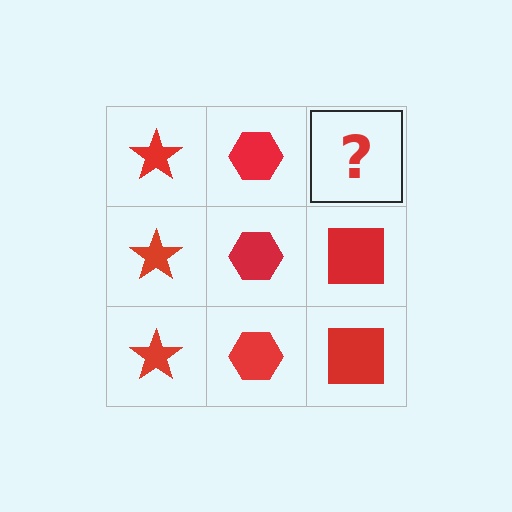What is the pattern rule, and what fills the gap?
The rule is that each column has a consistent shape. The gap should be filled with a red square.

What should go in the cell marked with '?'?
The missing cell should contain a red square.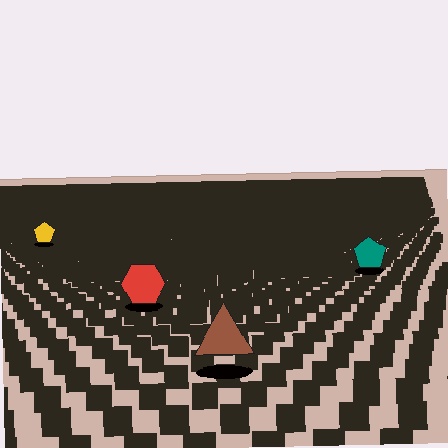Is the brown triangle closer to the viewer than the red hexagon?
Yes. The brown triangle is closer — you can tell from the texture gradient: the ground texture is coarser near it.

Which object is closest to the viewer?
The brown triangle is closest. The texture marks near it are larger and more spread out.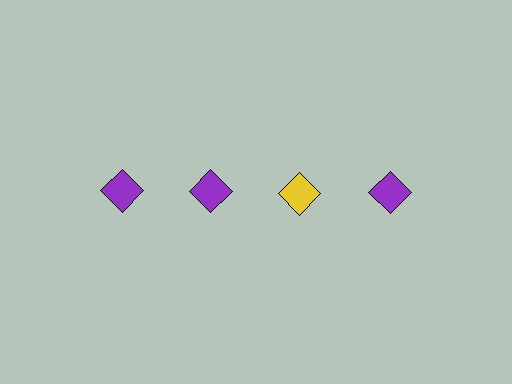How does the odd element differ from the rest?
It has a different color: yellow instead of purple.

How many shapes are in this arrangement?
There are 4 shapes arranged in a grid pattern.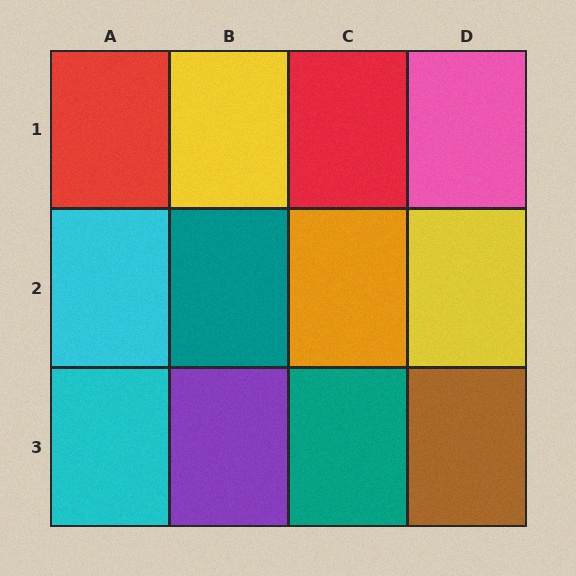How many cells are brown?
1 cell is brown.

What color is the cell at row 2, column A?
Cyan.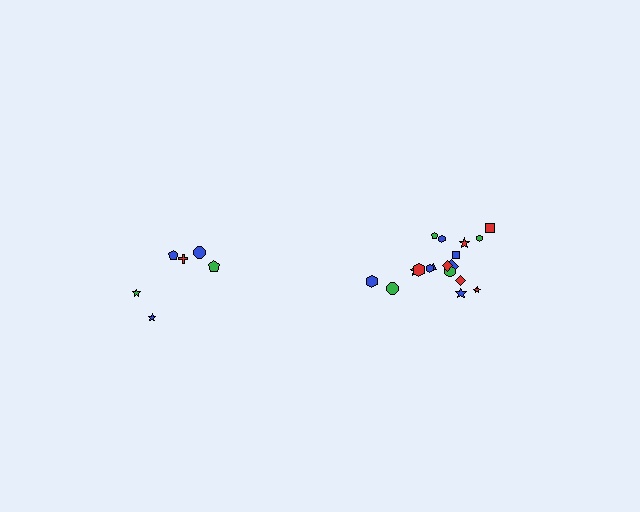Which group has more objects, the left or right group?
The right group.